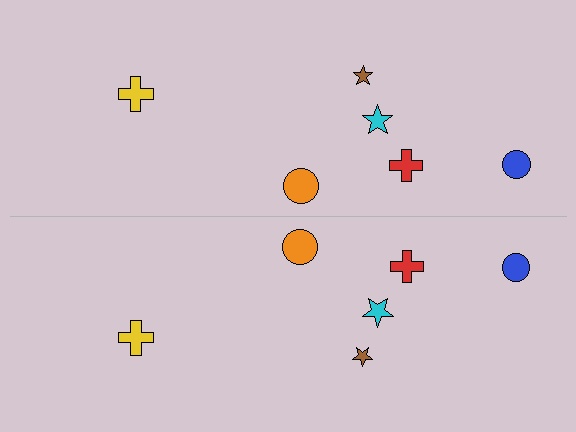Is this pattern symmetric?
Yes, this pattern has bilateral (reflection) symmetry.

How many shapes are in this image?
There are 12 shapes in this image.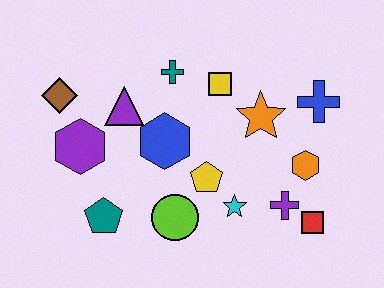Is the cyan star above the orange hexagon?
No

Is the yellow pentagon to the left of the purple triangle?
No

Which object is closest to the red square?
The purple cross is closest to the red square.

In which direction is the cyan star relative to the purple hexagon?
The cyan star is to the right of the purple hexagon.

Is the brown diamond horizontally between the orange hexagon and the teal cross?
No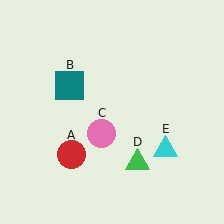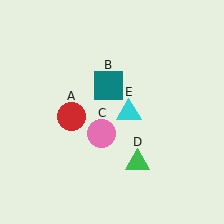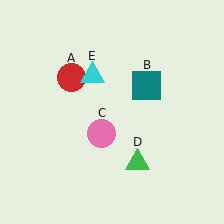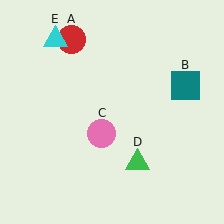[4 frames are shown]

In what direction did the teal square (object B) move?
The teal square (object B) moved right.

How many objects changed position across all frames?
3 objects changed position: red circle (object A), teal square (object B), cyan triangle (object E).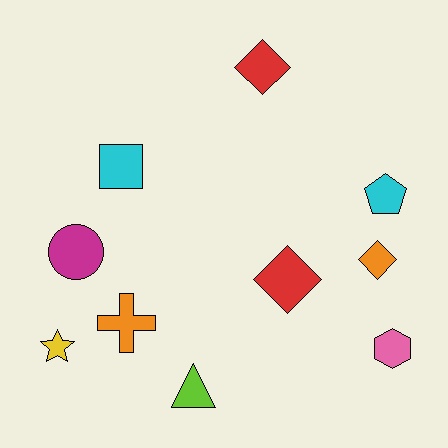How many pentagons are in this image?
There is 1 pentagon.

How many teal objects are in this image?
There are no teal objects.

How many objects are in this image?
There are 10 objects.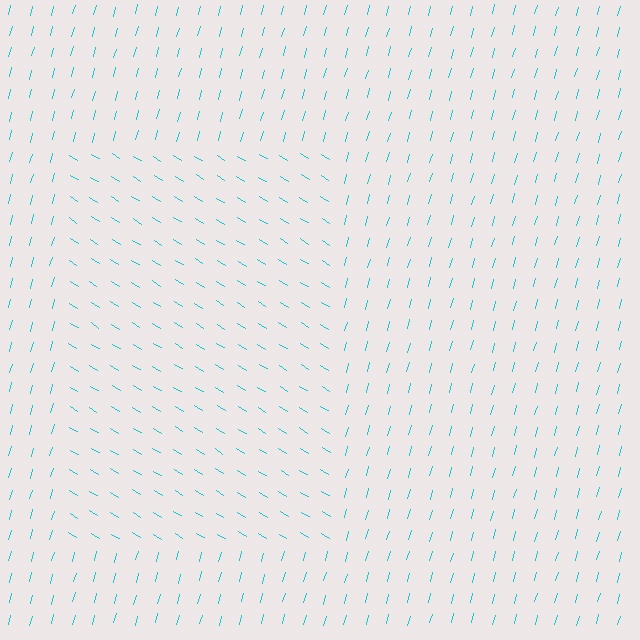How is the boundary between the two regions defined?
The boundary is defined purely by a change in line orientation (approximately 73 degrees difference). All lines are the same color and thickness.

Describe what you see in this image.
The image is filled with small cyan line segments. A rectangle region in the image has lines oriented differently from the surrounding lines, creating a visible texture boundary.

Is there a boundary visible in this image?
Yes, there is a texture boundary formed by a change in line orientation.